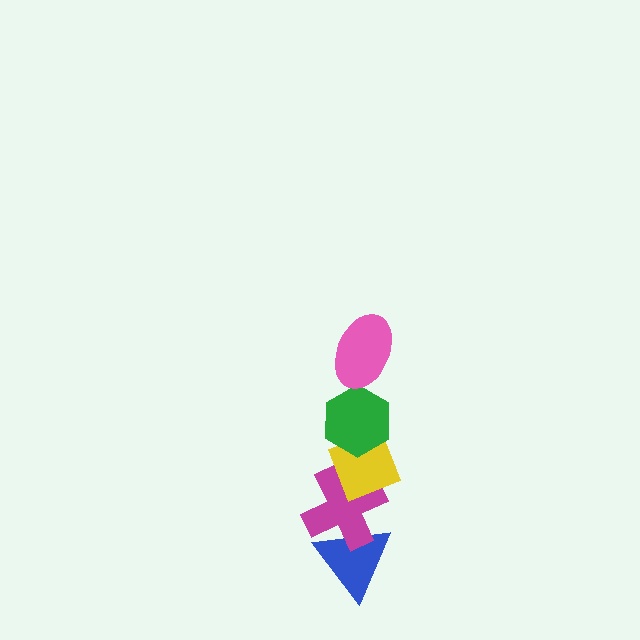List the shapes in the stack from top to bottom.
From top to bottom: the pink ellipse, the green hexagon, the yellow diamond, the magenta cross, the blue triangle.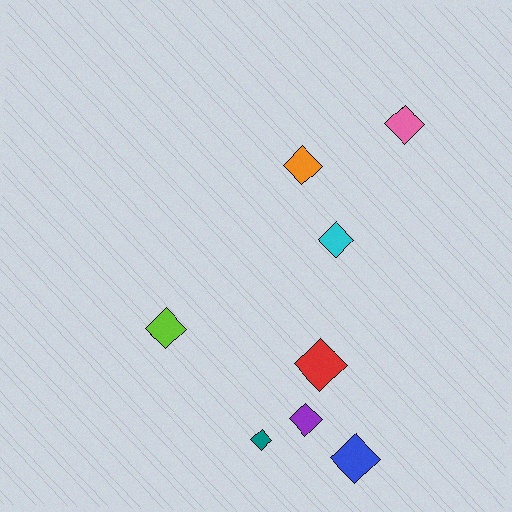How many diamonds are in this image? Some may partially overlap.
There are 8 diamonds.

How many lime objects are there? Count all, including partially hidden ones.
There is 1 lime object.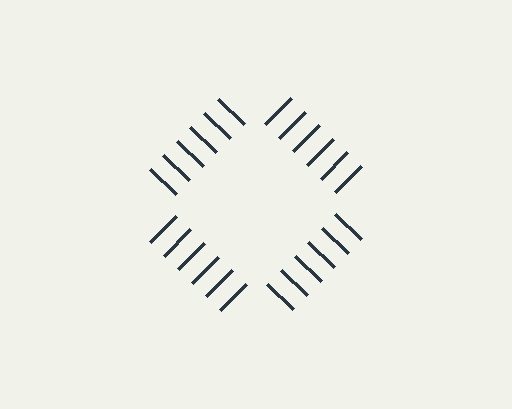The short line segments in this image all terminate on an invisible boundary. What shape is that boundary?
An illusory square — the line segments terminate on its edges but no continuous stroke is drawn.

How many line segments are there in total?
24 — 6 along each of the 4 edges.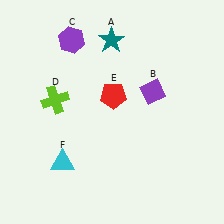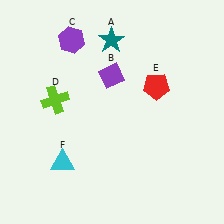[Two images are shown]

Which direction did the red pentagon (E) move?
The red pentagon (E) moved right.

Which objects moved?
The objects that moved are: the purple diamond (B), the red pentagon (E).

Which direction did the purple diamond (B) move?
The purple diamond (B) moved left.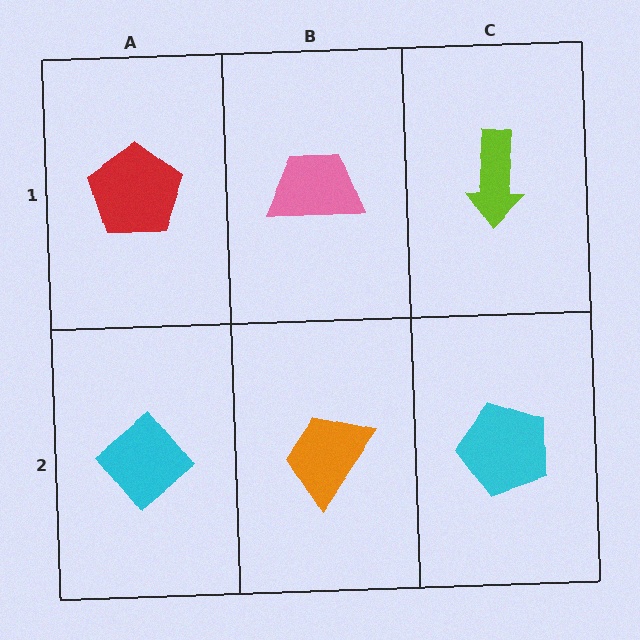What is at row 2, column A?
A cyan diamond.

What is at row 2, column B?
An orange trapezoid.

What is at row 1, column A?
A red pentagon.